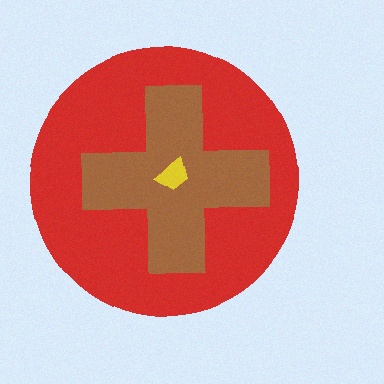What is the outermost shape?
The red circle.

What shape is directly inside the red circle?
The brown cross.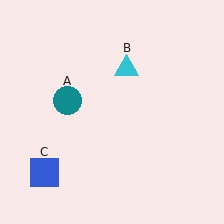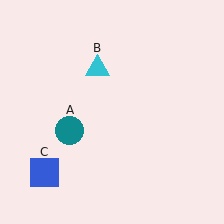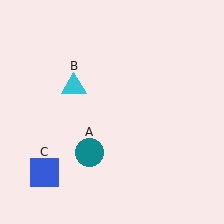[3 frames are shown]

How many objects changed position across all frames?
2 objects changed position: teal circle (object A), cyan triangle (object B).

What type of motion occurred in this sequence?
The teal circle (object A), cyan triangle (object B) rotated counterclockwise around the center of the scene.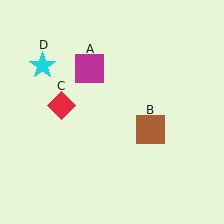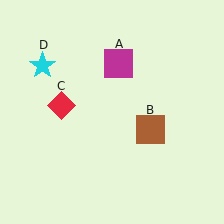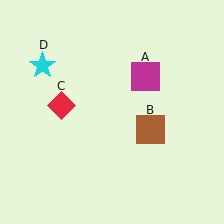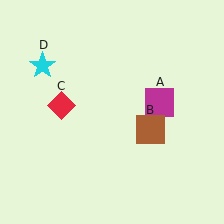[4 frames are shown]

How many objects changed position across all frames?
1 object changed position: magenta square (object A).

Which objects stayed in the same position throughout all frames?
Brown square (object B) and red diamond (object C) and cyan star (object D) remained stationary.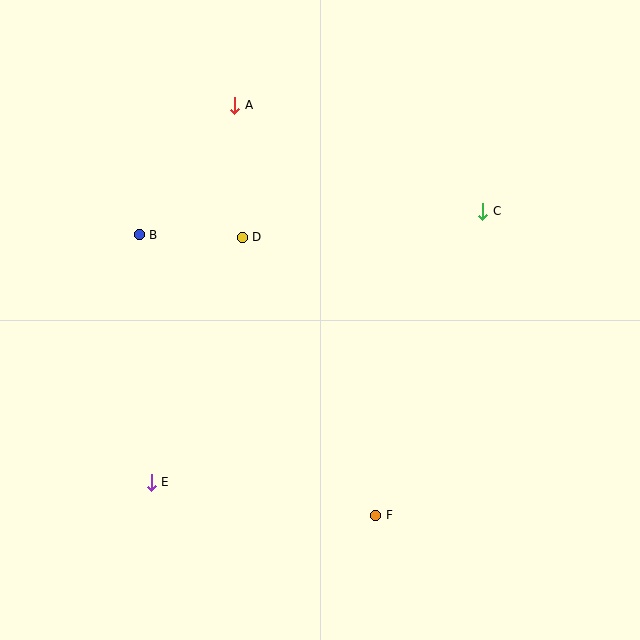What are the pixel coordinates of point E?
Point E is at (151, 482).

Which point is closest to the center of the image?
Point D at (242, 237) is closest to the center.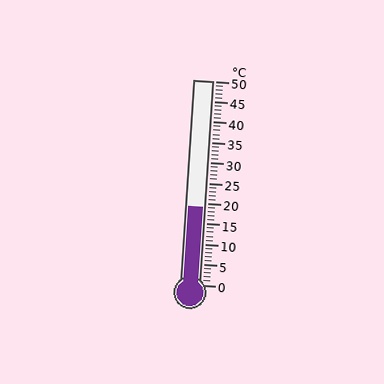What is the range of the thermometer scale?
The thermometer scale ranges from 0°C to 50°C.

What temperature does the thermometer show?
The thermometer shows approximately 19°C.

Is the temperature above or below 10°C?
The temperature is above 10°C.